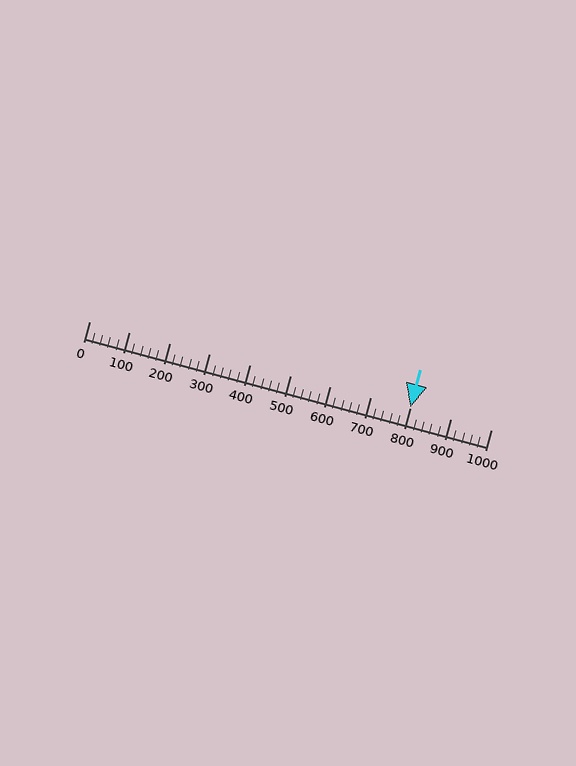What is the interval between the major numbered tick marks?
The major tick marks are spaced 100 units apart.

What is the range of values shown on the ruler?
The ruler shows values from 0 to 1000.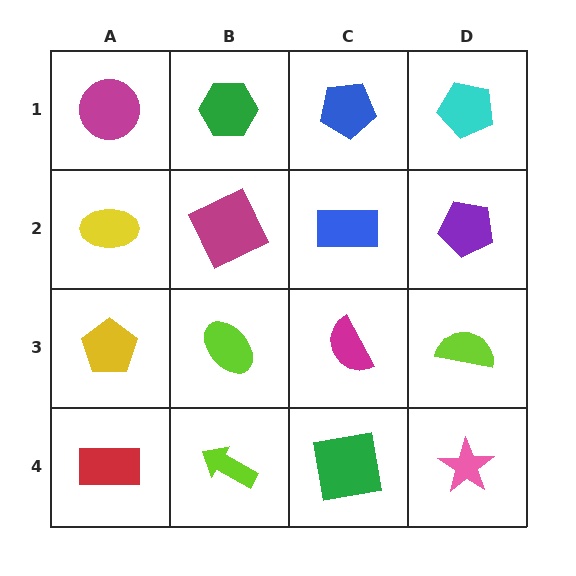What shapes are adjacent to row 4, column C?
A magenta semicircle (row 3, column C), a lime arrow (row 4, column B), a pink star (row 4, column D).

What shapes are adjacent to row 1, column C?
A blue rectangle (row 2, column C), a green hexagon (row 1, column B), a cyan pentagon (row 1, column D).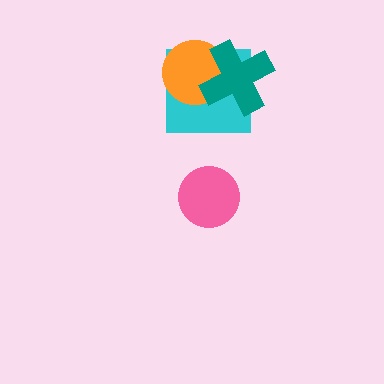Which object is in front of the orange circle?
The teal cross is in front of the orange circle.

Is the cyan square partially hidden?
Yes, it is partially covered by another shape.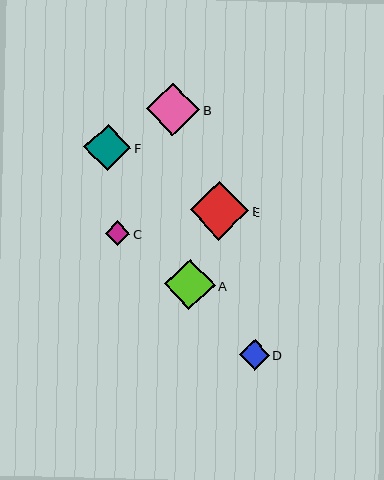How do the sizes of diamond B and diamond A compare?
Diamond B and diamond A are approximately the same size.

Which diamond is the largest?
Diamond E is the largest with a size of approximately 59 pixels.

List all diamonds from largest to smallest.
From largest to smallest: E, B, A, F, D, C.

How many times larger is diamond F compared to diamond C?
Diamond F is approximately 1.9 times the size of diamond C.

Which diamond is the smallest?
Diamond C is the smallest with a size of approximately 25 pixels.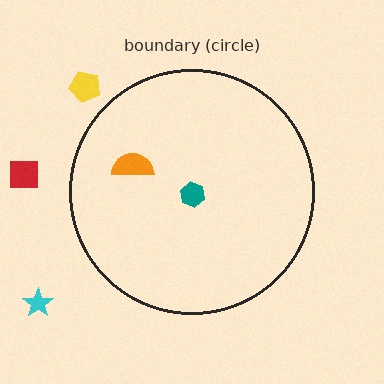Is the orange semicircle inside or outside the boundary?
Inside.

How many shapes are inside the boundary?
2 inside, 3 outside.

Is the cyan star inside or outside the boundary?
Outside.